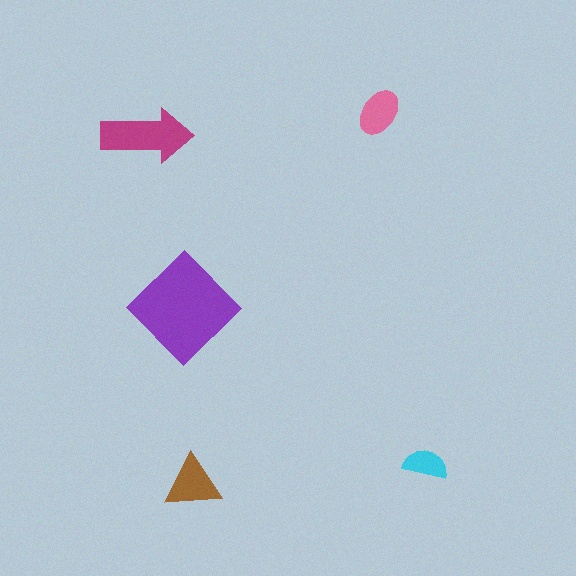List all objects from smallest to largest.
The cyan semicircle, the pink ellipse, the brown triangle, the magenta arrow, the purple diamond.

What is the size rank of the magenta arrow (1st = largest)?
2nd.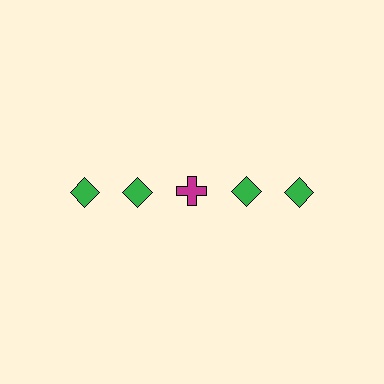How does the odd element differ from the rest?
It differs in both color (magenta instead of green) and shape (cross instead of diamond).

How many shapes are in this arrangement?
There are 5 shapes arranged in a grid pattern.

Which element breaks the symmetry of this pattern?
The magenta cross in the top row, center column breaks the symmetry. All other shapes are green diamonds.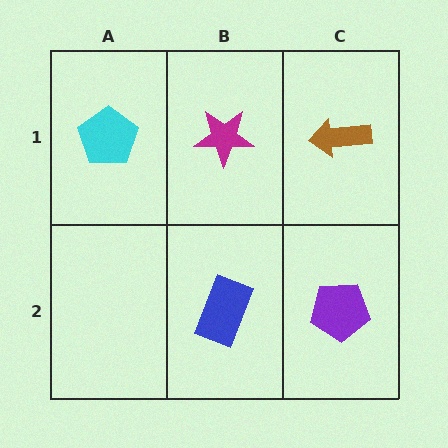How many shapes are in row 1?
3 shapes.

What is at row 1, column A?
A cyan pentagon.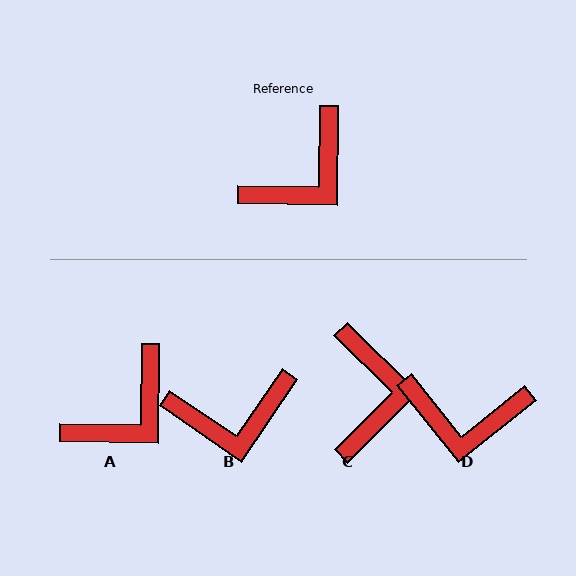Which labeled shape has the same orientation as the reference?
A.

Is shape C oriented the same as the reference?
No, it is off by about 46 degrees.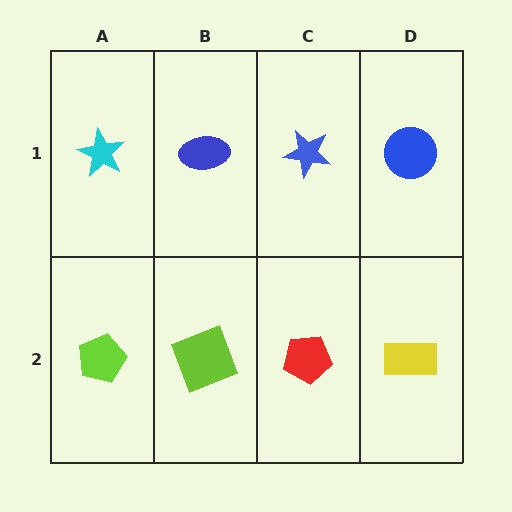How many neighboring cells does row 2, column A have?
2.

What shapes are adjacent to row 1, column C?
A red pentagon (row 2, column C), a blue ellipse (row 1, column B), a blue circle (row 1, column D).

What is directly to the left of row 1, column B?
A cyan star.